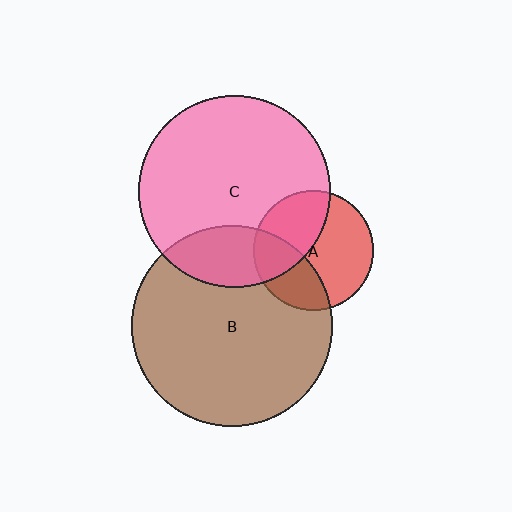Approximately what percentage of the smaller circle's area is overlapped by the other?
Approximately 20%.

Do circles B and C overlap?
Yes.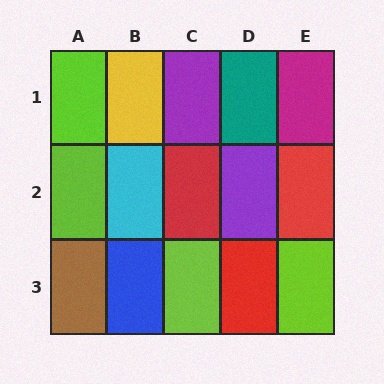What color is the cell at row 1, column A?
Lime.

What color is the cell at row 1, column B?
Yellow.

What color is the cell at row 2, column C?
Red.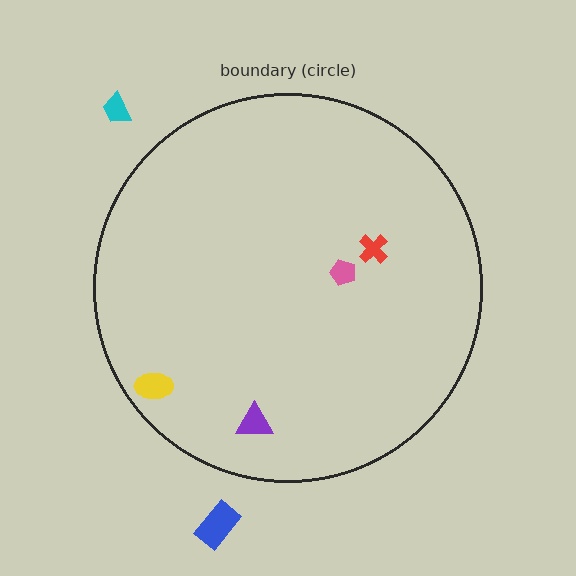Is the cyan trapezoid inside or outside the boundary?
Outside.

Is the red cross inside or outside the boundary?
Inside.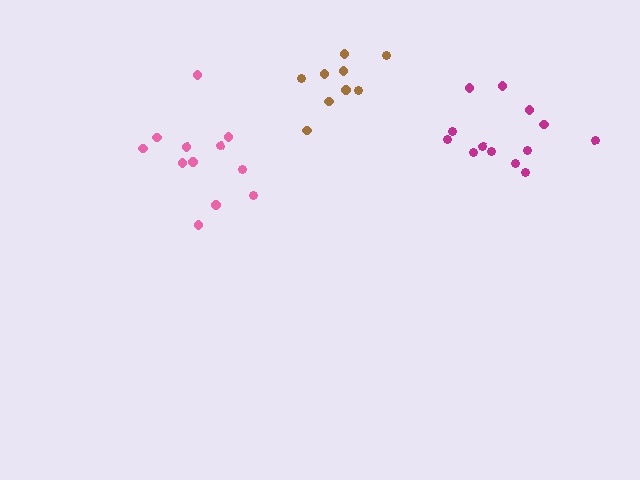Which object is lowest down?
The pink cluster is bottommost.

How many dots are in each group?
Group 1: 13 dots, Group 2: 12 dots, Group 3: 9 dots (34 total).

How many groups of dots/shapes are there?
There are 3 groups.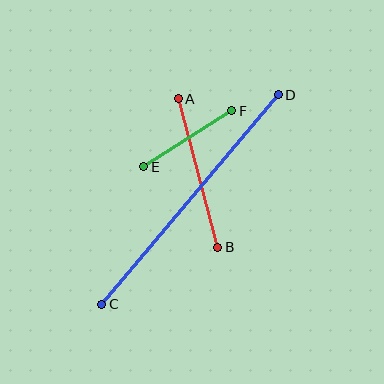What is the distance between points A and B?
The distance is approximately 154 pixels.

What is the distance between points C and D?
The distance is approximately 274 pixels.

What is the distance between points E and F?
The distance is approximately 105 pixels.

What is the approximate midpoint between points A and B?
The midpoint is at approximately (198, 173) pixels.